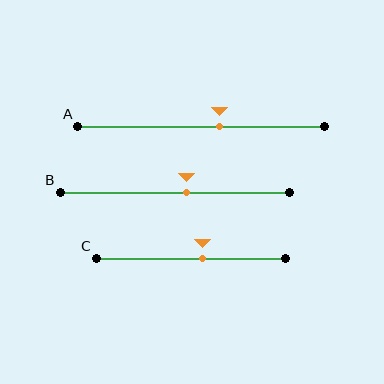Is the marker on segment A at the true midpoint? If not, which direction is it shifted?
No, the marker on segment A is shifted to the right by about 7% of the segment length.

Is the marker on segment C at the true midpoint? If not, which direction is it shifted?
No, the marker on segment C is shifted to the right by about 6% of the segment length.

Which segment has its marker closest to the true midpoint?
Segment B has its marker closest to the true midpoint.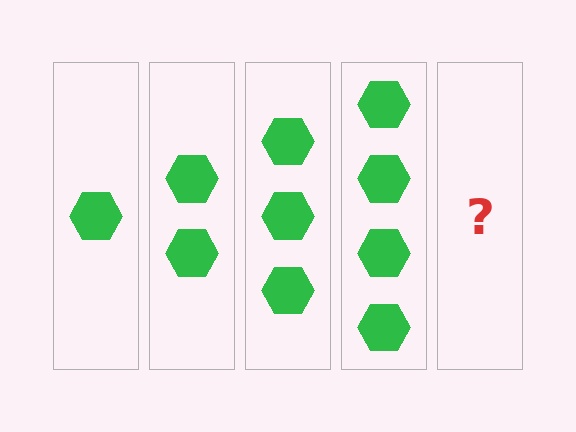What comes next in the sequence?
The next element should be 5 hexagons.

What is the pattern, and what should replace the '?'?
The pattern is that each step adds one more hexagon. The '?' should be 5 hexagons.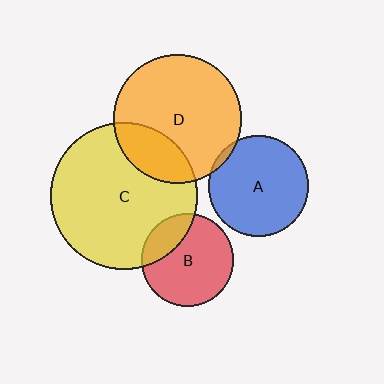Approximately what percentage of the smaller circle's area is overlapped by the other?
Approximately 25%.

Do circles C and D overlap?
Yes.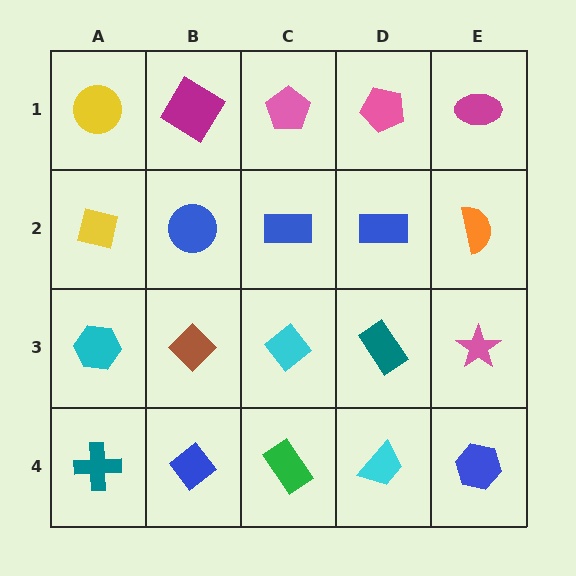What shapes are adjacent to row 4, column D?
A teal rectangle (row 3, column D), a green rectangle (row 4, column C), a blue hexagon (row 4, column E).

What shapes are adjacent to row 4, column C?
A cyan diamond (row 3, column C), a blue diamond (row 4, column B), a cyan trapezoid (row 4, column D).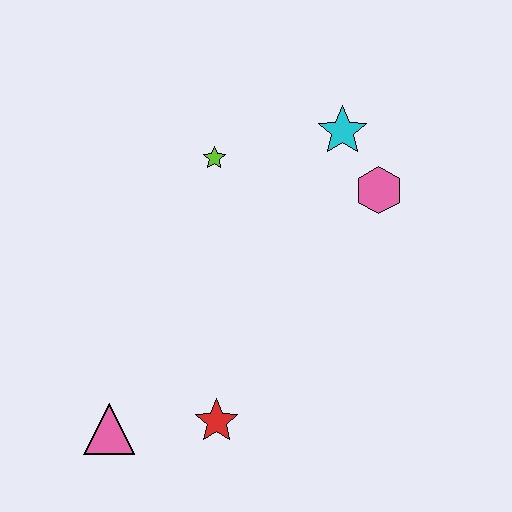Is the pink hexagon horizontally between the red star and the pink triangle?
No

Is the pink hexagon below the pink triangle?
No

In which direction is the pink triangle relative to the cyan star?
The pink triangle is below the cyan star.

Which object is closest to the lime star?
The cyan star is closest to the lime star.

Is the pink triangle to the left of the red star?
Yes